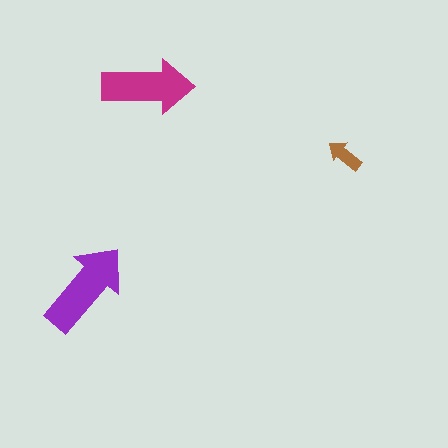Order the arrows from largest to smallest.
the purple one, the magenta one, the brown one.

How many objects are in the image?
There are 3 objects in the image.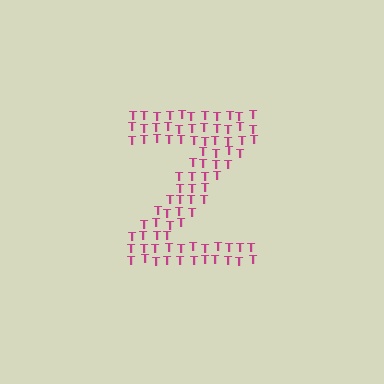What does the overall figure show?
The overall figure shows the letter Z.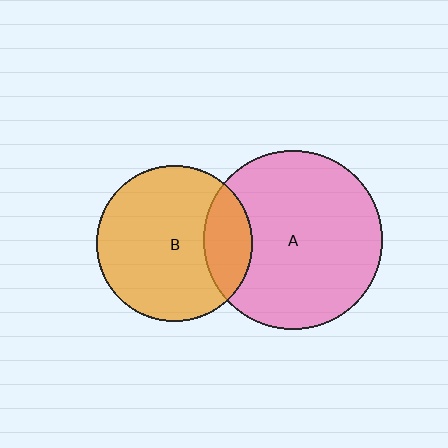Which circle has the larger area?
Circle A (pink).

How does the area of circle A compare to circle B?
Approximately 1.3 times.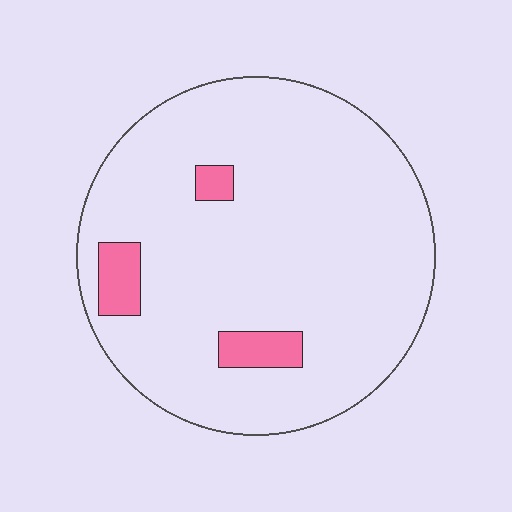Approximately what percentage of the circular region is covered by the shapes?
Approximately 10%.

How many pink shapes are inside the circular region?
3.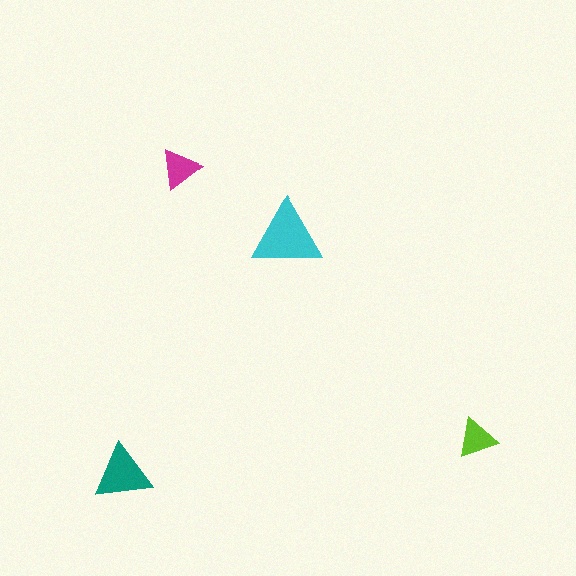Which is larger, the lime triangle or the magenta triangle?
The magenta one.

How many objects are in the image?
There are 4 objects in the image.